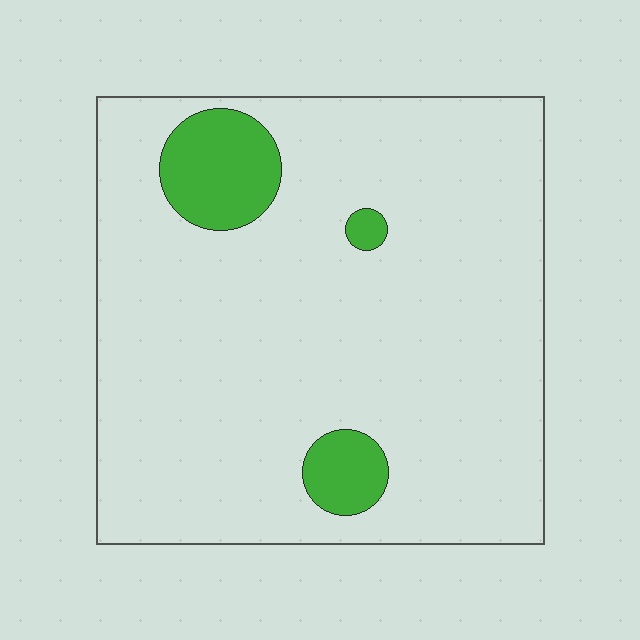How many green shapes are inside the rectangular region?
3.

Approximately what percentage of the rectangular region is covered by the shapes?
Approximately 10%.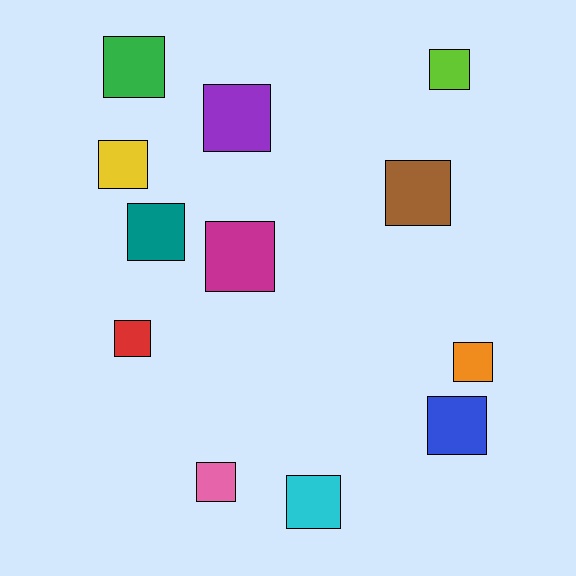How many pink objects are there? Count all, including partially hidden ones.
There is 1 pink object.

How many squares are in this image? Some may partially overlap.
There are 12 squares.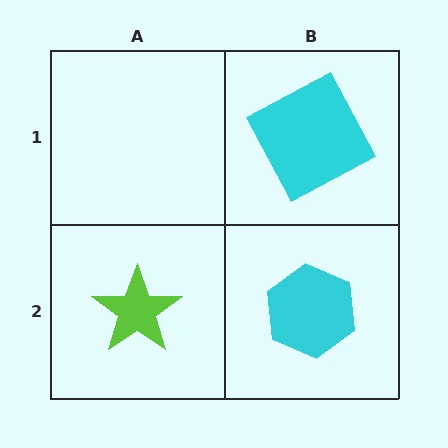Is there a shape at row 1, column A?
No, that cell is empty.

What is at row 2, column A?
A lime star.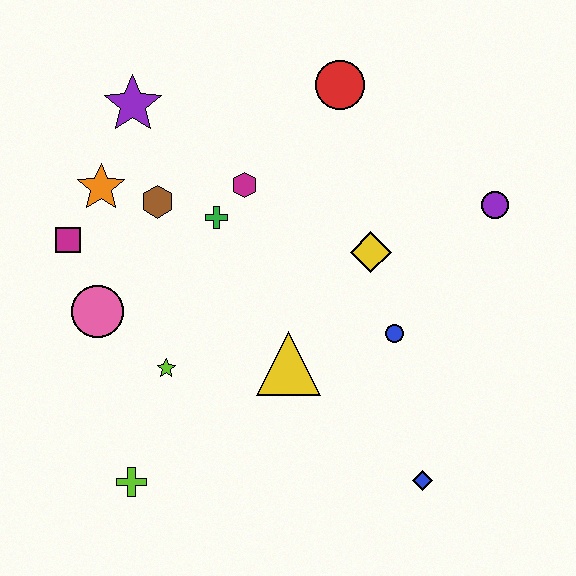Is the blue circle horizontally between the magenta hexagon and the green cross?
No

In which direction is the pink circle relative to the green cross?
The pink circle is to the left of the green cross.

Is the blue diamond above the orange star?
No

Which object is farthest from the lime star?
The purple circle is farthest from the lime star.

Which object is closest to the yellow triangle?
The blue circle is closest to the yellow triangle.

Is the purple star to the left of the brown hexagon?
Yes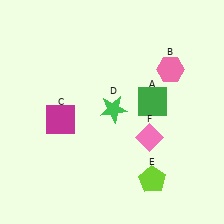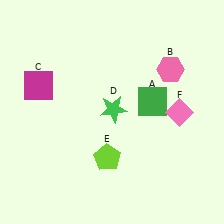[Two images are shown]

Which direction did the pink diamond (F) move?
The pink diamond (F) moved right.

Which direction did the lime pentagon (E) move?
The lime pentagon (E) moved left.